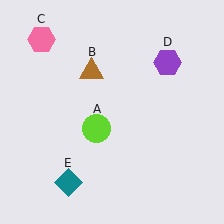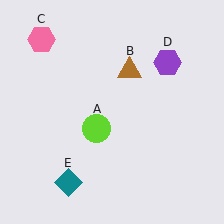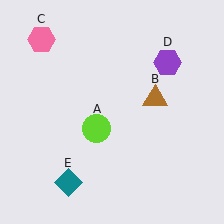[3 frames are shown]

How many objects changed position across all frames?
1 object changed position: brown triangle (object B).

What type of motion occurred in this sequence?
The brown triangle (object B) rotated clockwise around the center of the scene.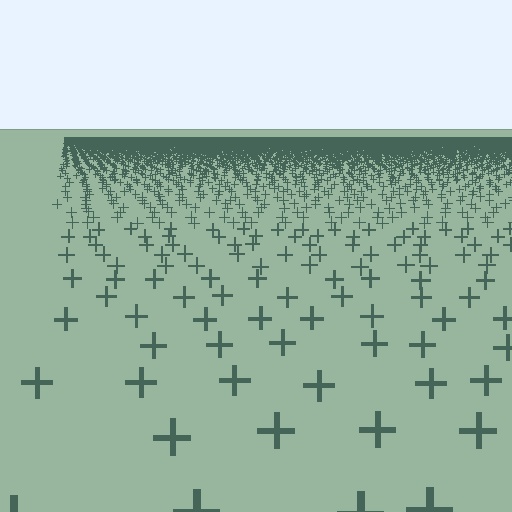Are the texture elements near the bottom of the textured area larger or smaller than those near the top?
Larger. Near the bottom, elements are closer to the viewer and appear at a bigger on-screen size.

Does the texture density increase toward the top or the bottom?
Density increases toward the top.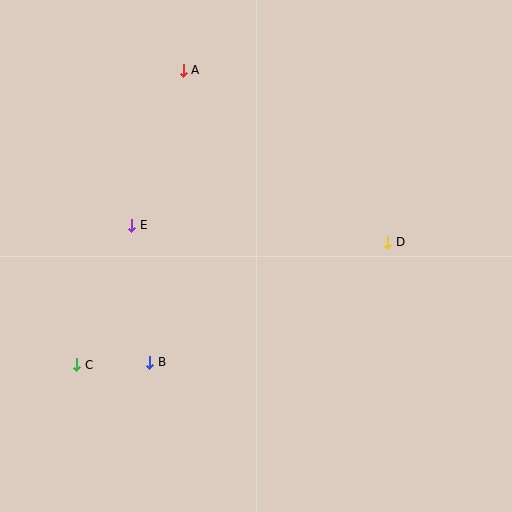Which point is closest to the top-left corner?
Point A is closest to the top-left corner.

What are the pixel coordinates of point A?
Point A is at (183, 70).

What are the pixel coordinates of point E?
Point E is at (132, 225).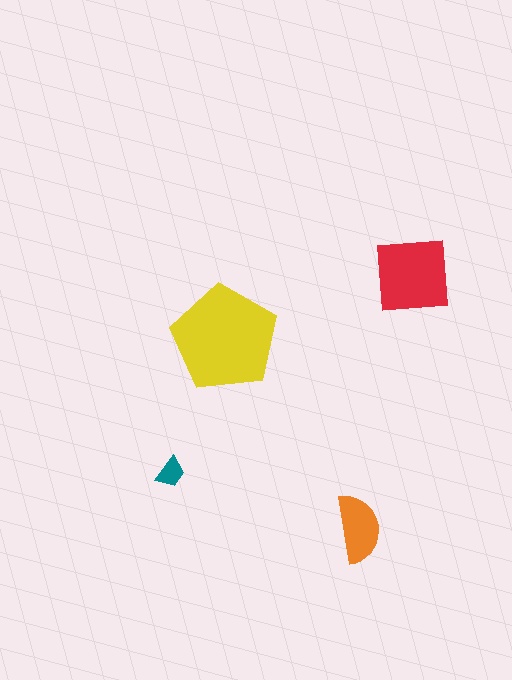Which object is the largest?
The yellow pentagon.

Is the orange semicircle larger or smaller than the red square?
Smaller.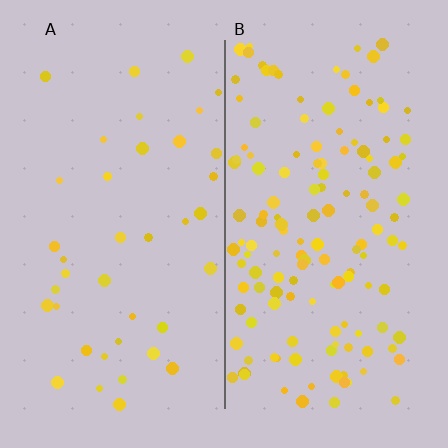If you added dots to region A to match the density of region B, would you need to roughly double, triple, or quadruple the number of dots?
Approximately triple.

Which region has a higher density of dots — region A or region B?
B (the right).